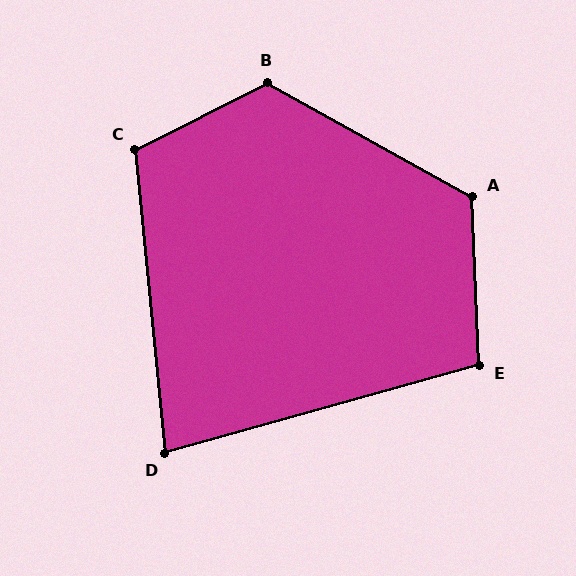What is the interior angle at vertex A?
Approximately 121 degrees (obtuse).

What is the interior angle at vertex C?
Approximately 111 degrees (obtuse).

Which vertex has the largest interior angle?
B, at approximately 124 degrees.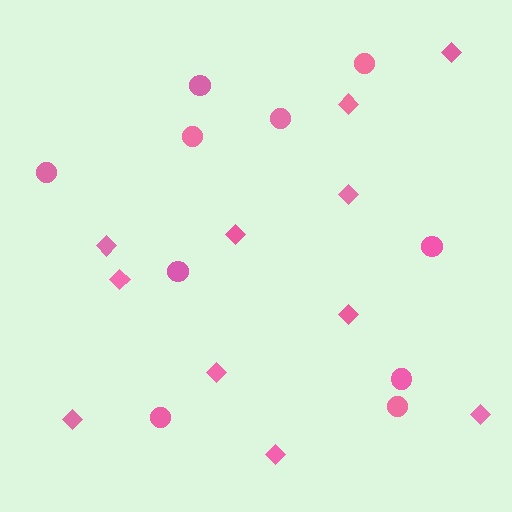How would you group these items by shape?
There are 2 groups: one group of circles (10) and one group of diamonds (11).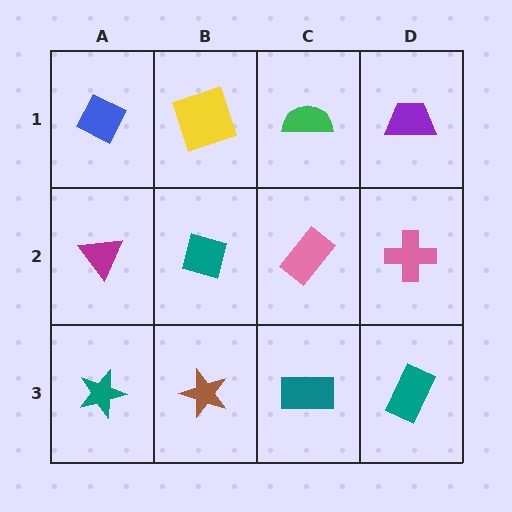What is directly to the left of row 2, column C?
A teal diamond.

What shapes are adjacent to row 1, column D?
A pink cross (row 2, column D), a green semicircle (row 1, column C).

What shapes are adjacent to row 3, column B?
A teal diamond (row 2, column B), a teal star (row 3, column A), a teal rectangle (row 3, column C).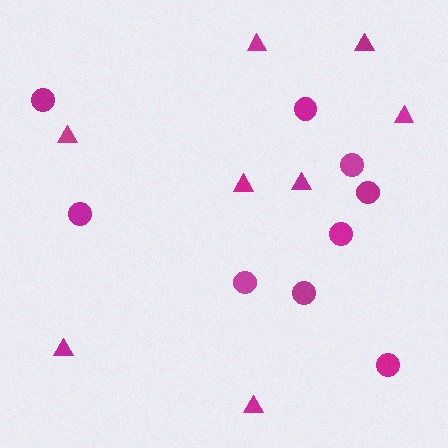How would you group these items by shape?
There are 2 groups: one group of triangles (8) and one group of circles (9).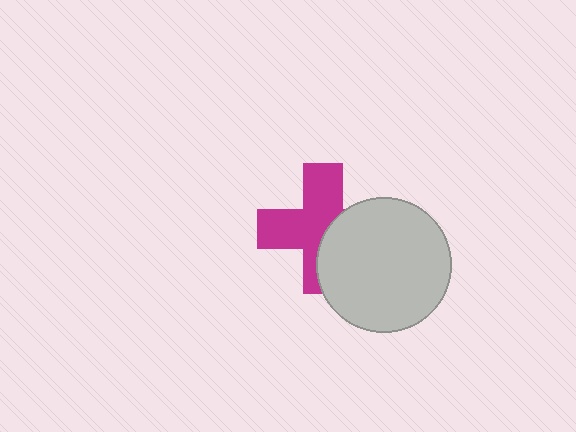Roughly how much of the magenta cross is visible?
About half of it is visible (roughly 59%).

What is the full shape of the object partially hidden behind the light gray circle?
The partially hidden object is a magenta cross.